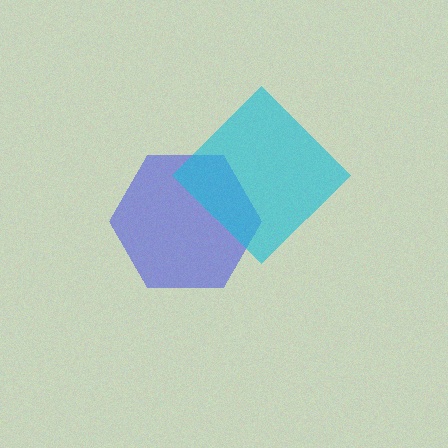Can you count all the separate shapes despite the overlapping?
Yes, there are 2 separate shapes.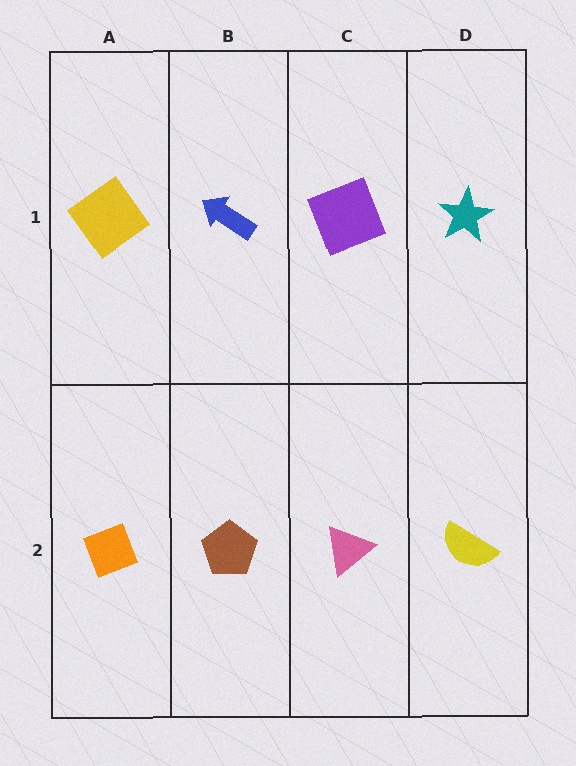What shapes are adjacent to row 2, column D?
A teal star (row 1, column D), a pink triangle (row 2, column C).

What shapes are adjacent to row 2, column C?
A purple square (row 1, column C), a brown pentagon (row 2, column B), a yellow semicircle (row 2, column D).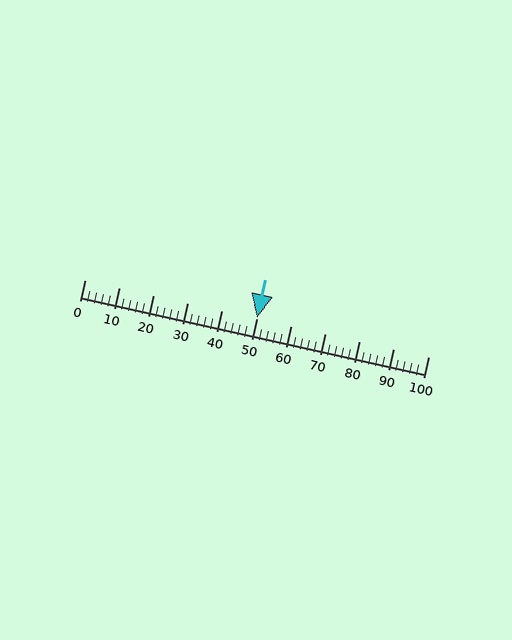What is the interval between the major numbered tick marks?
The major tick marks are spaced 10 units apart.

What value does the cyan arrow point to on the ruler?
The cyan arrow points to approximately 50.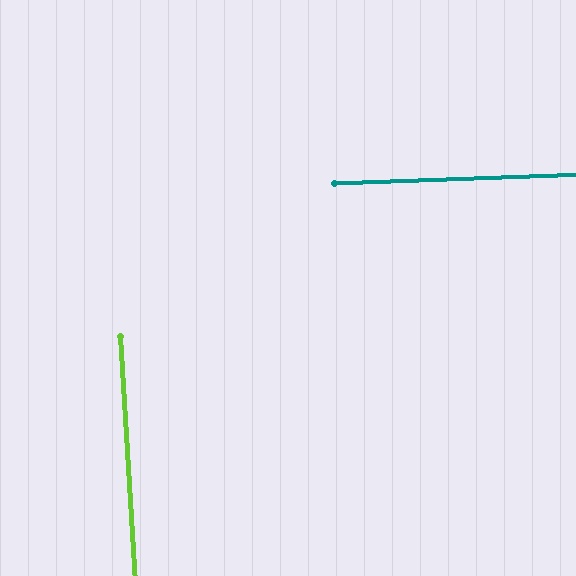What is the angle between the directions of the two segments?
Approximately 88 degrees.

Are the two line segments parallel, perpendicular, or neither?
Perpendicular — they meet at approximately 88°.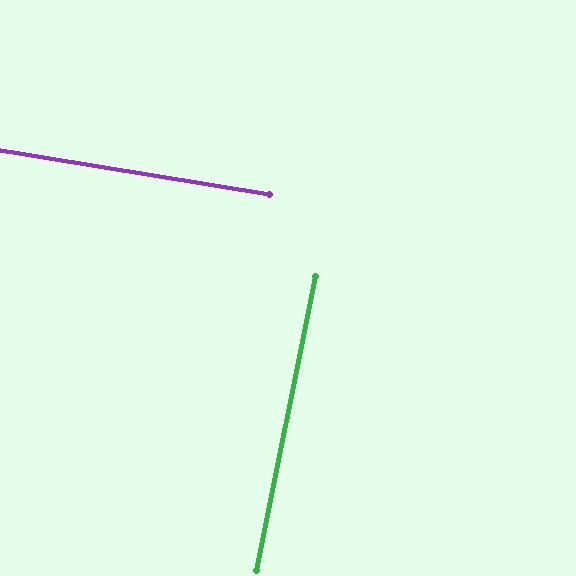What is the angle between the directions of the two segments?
Approximately 88 degrees.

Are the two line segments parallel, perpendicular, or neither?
Perpendicular — they meet at approximately 88°.